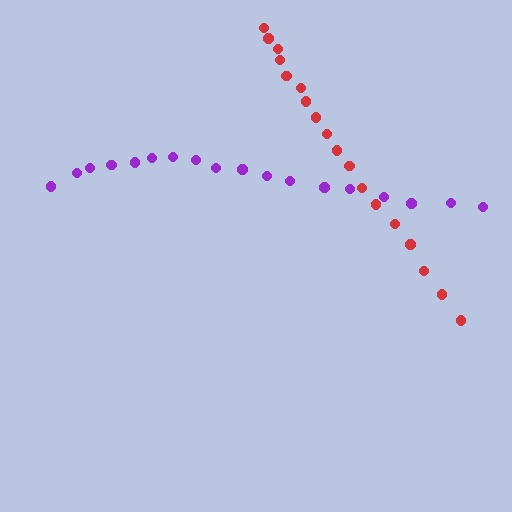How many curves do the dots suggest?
There are 2 distinct paths.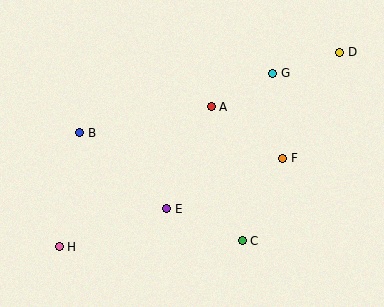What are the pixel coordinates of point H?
Point H is at (59, 247).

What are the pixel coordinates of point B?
Point B is at (80, 133).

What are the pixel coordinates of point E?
Point E is at (167, 209).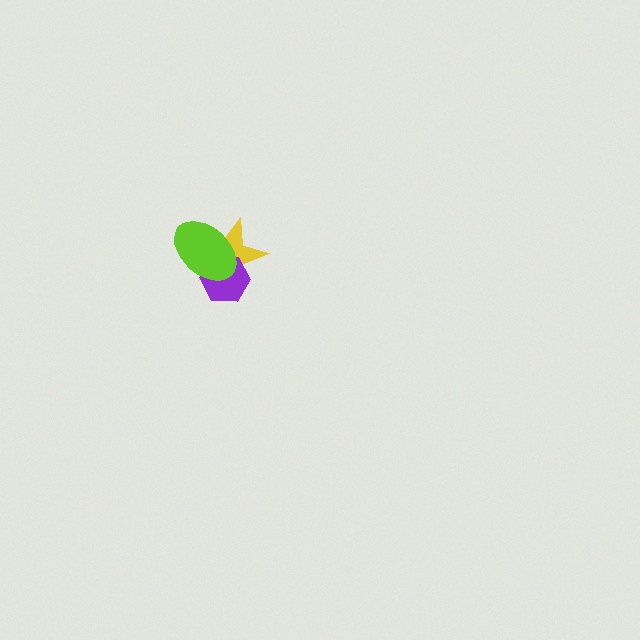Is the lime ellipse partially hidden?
No, no other shape covers it.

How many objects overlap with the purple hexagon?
2 objects overlap with the purple hexagon.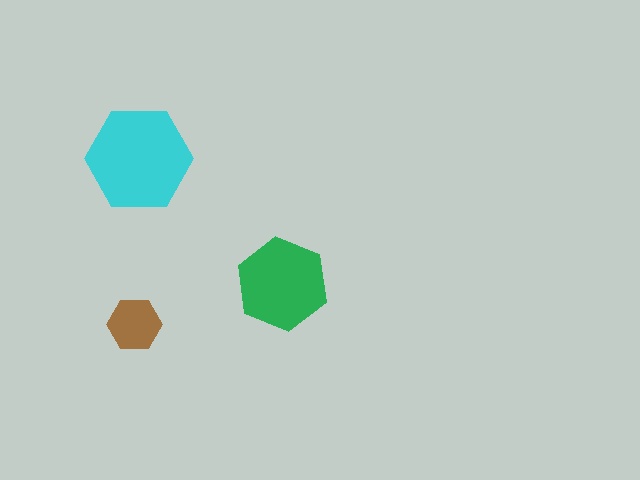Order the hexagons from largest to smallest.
the cyan one, the green one, the brown one.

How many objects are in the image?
There are 3 objects in the image.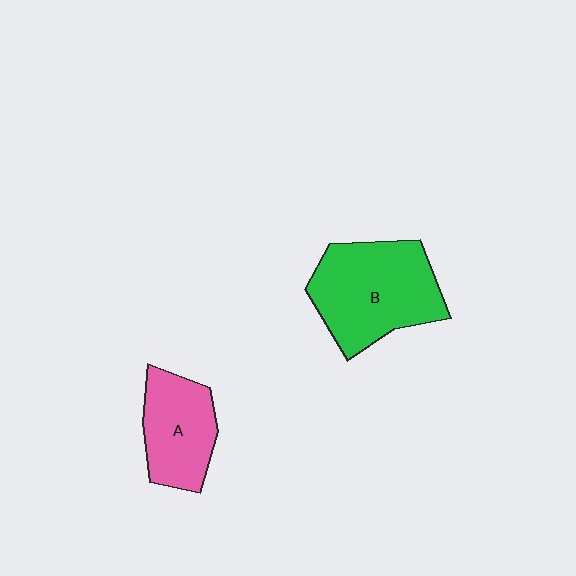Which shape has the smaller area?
Shape A (pink).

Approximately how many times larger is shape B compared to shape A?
Approximately 1.5 times.